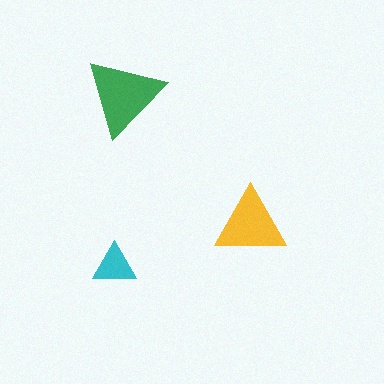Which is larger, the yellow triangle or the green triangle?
The green one.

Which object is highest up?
The green triangle is topmost.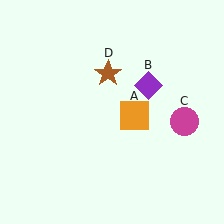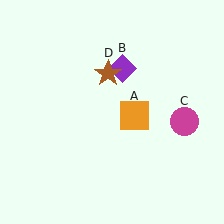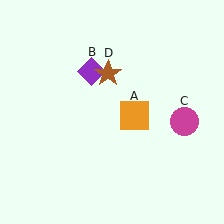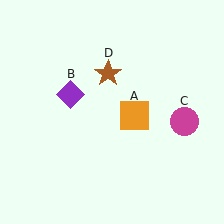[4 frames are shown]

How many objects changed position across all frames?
1 object changed position: purple diamond (object B).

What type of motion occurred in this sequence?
The purple diamond (object B) rotated counterclockwise around the center of the scene.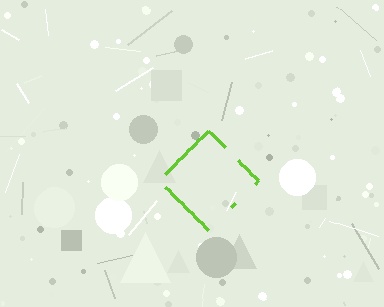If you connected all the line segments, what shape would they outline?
They would outline a diamond.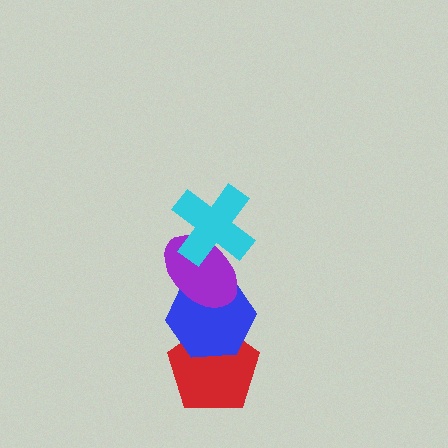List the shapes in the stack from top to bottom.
From top to bottom: the cyan cross, the purple ellipse, the blue hexagon, the red pentagon.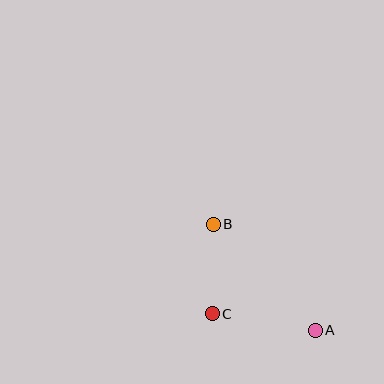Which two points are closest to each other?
Points B and C are closest to each other.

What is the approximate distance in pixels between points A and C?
The distance between A and C is approximately 104 pixels.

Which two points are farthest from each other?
Points A and B are farthest from each other.